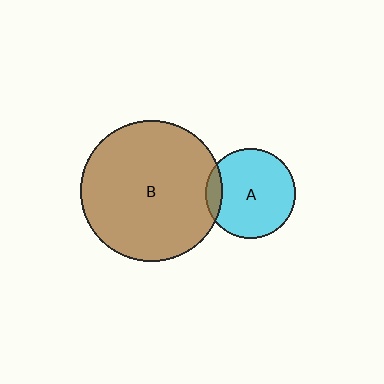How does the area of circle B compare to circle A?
Approximately 2.5 times.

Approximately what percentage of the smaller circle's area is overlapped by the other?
Approximately 10%.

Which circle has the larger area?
Circle B (brown).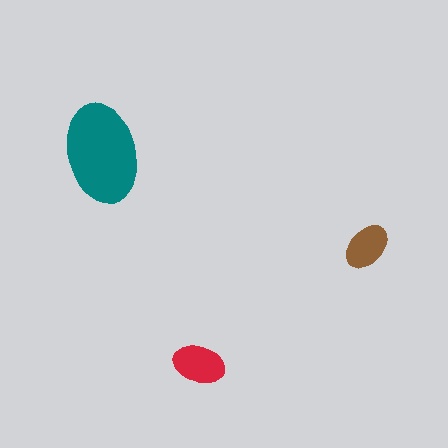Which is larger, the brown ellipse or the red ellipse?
The red one.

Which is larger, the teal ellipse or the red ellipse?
The teal one.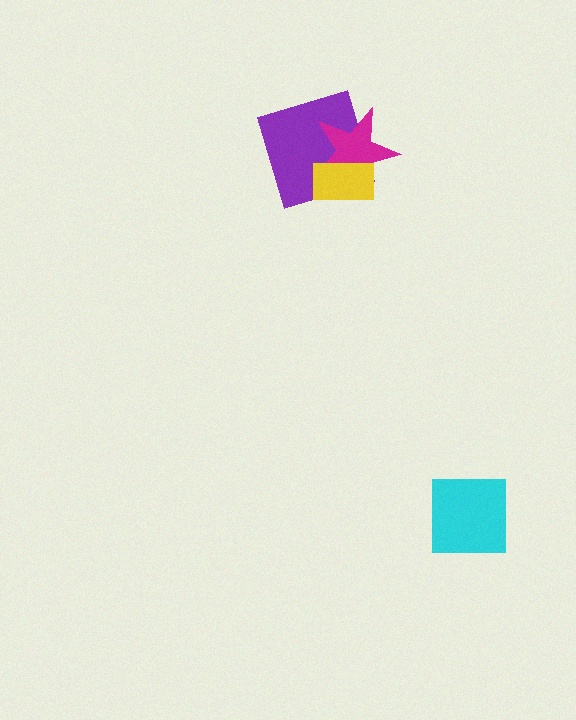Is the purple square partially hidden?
Yes, it is partially covered by another shape.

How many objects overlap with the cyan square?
0 objects overlap with the cyan square.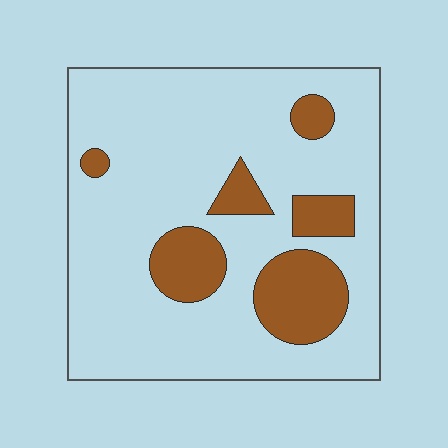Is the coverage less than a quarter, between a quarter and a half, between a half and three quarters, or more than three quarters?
Less than a quarter.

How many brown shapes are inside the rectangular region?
6.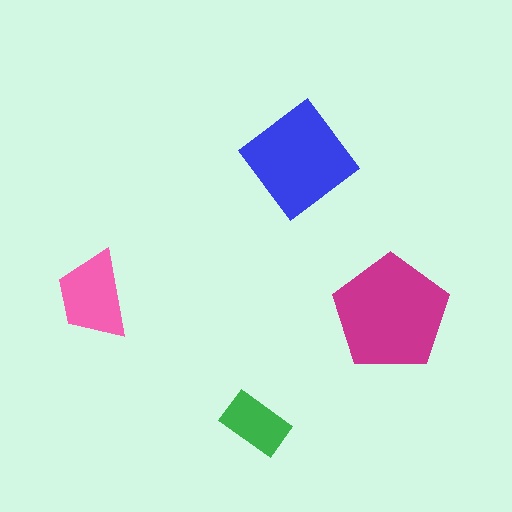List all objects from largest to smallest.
The magenta pentagon, the blue diamond, the pink trapezoid, the green rectangle.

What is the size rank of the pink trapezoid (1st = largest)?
3rd.